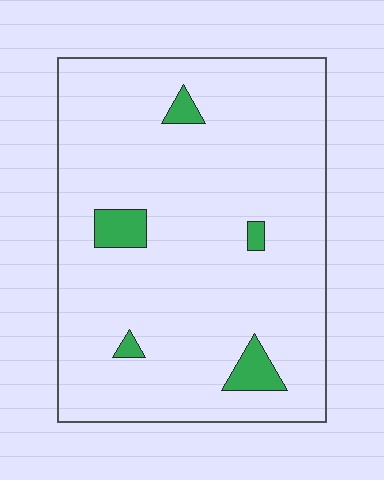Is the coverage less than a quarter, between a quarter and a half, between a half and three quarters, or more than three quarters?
Less than a quarter.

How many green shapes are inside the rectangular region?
5.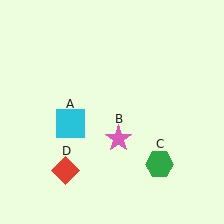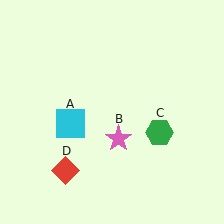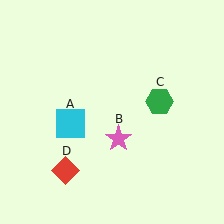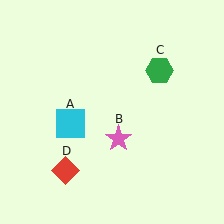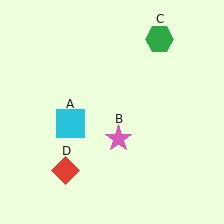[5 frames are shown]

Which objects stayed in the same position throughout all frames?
Cyan square (object A) and pink star (object B) and red diamond (object D) remained stationary.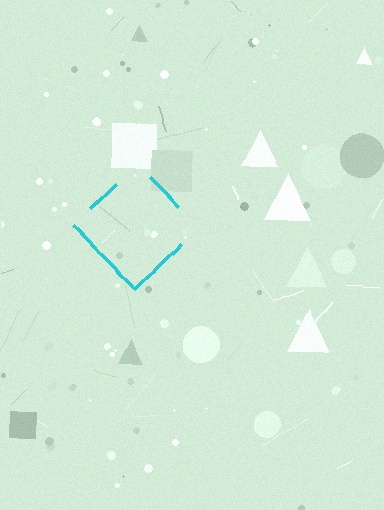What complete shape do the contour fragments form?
The contour fragments form a diamond.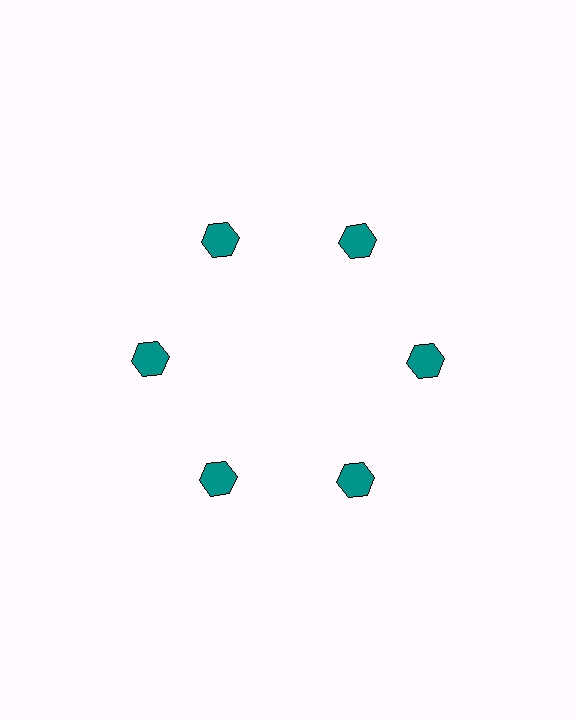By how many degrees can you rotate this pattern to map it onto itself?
The pattern maps onto itself every 60 degrees of rotation.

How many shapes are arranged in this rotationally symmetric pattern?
There are 6 shapes, arranged in 6 groups of 1.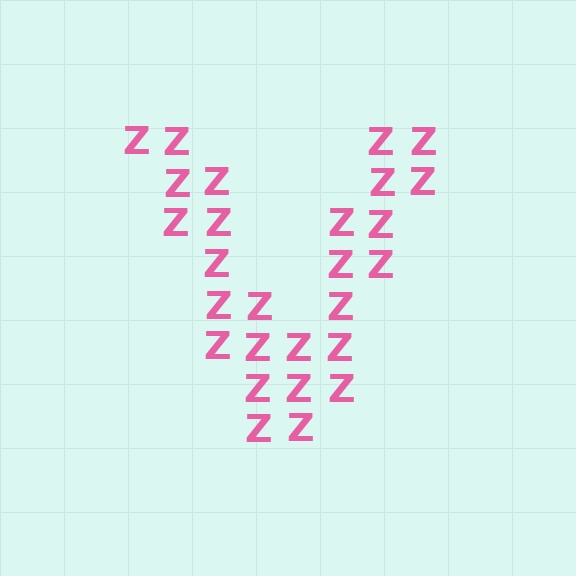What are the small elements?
The small elements are letter Z's.